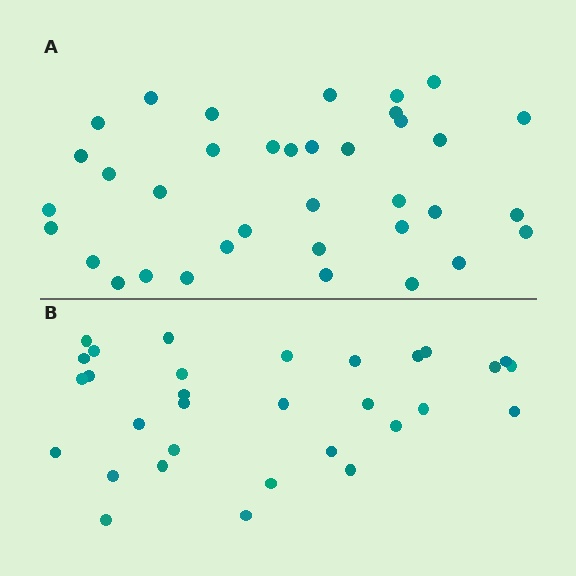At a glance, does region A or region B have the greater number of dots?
Region A (the top region) has more dots.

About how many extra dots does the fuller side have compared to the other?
Region A has about 5 more dots than region B.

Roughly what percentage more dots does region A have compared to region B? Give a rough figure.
About 15% more.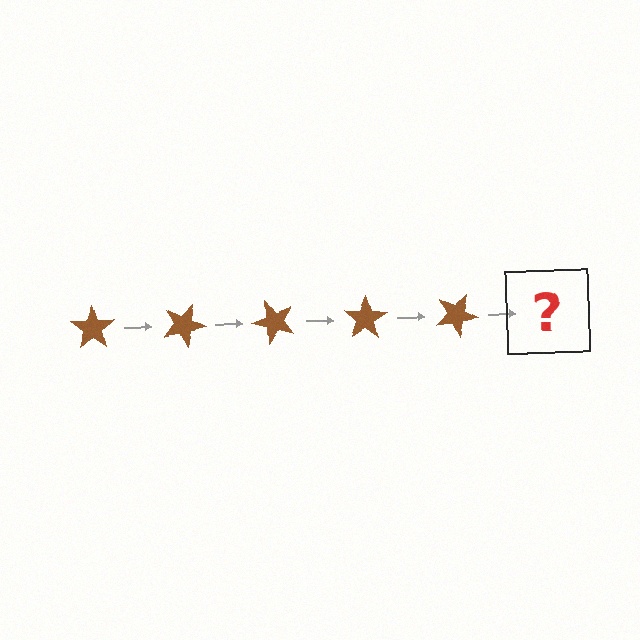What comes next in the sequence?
The next element should be a brown star rotated 125 degrees.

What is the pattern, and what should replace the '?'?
The pattern is that the star rotates 25 degrees each step. The '?' should be a brown star rotated 125 degrees.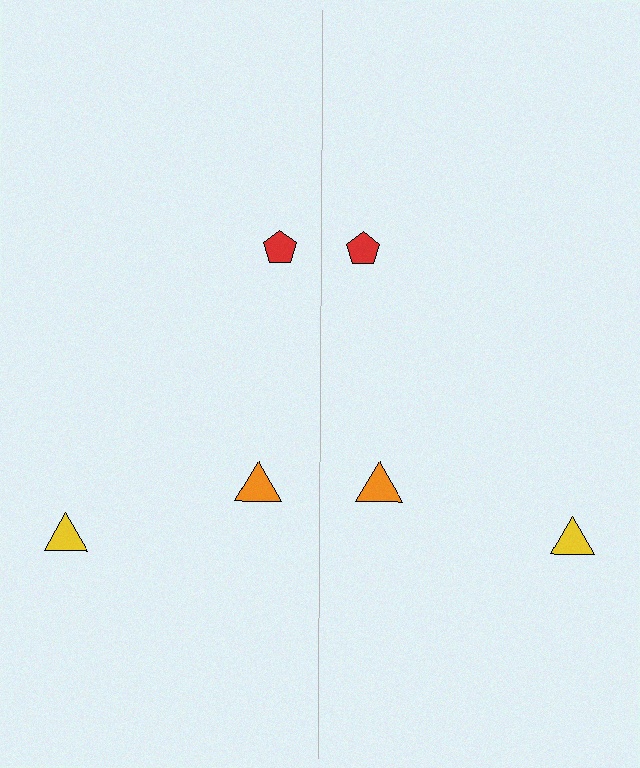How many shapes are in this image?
There are 6 shapes in this image.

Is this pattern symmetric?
Yes, this pattern has bilateral (reflection) symmetry.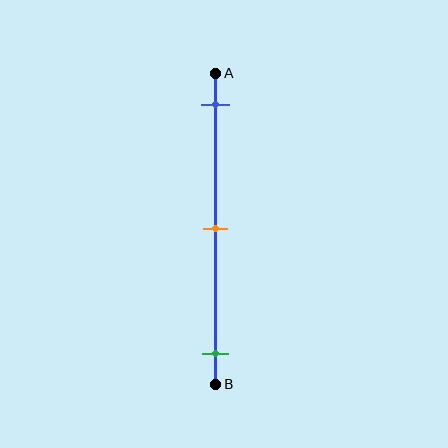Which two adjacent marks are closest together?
The blue and orange marks are the closest adjacent pair.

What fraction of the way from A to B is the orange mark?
The orange mark is approximately 50% (0.5) of the way from A to B.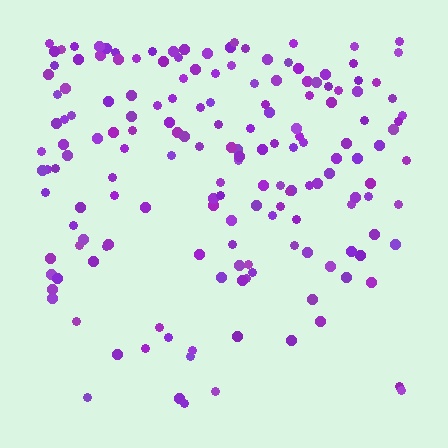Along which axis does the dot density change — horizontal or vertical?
Vertical.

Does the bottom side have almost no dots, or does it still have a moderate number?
Still a moderate number, just noticeably fewer than the top.